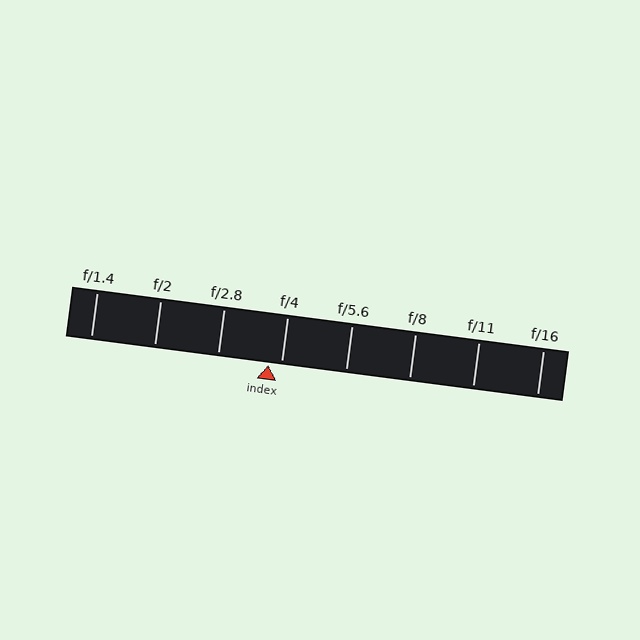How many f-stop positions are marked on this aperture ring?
There are 8 f-stop positions marked.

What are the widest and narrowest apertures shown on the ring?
The widest aperture shown is f/1.4 and the narrowest is f/16.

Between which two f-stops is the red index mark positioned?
The index mark is between f/2.8 and f/4.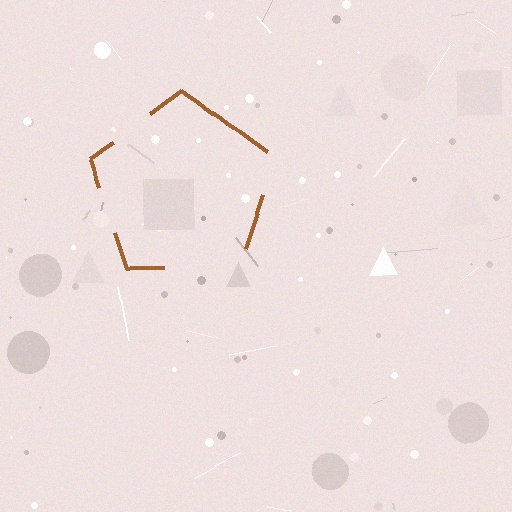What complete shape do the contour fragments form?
The contour fragments form a pentagon.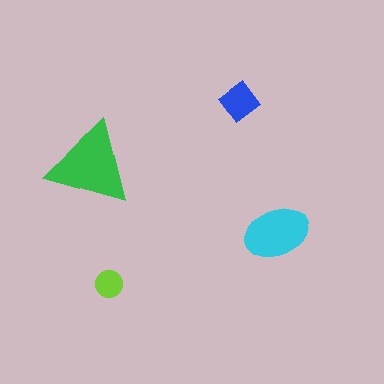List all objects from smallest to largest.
The lime circle, the blue diamond, the cyan ellipse, the green triangle.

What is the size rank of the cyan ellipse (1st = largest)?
2nd.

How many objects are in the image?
There are 4 objects in the image.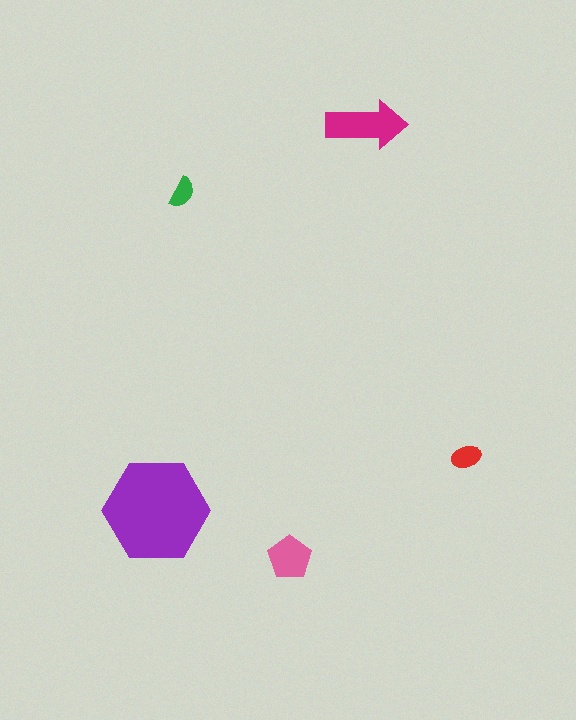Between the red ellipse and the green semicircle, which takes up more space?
The red ellipse.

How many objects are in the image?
There are 5 objects in the image.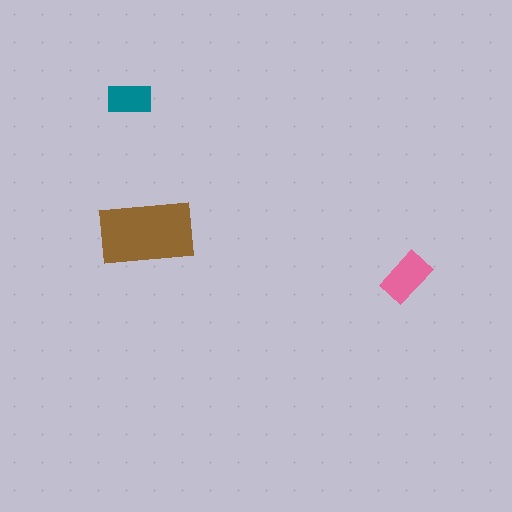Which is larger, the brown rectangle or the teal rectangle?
The brown one.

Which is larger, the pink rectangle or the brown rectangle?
The brown one.